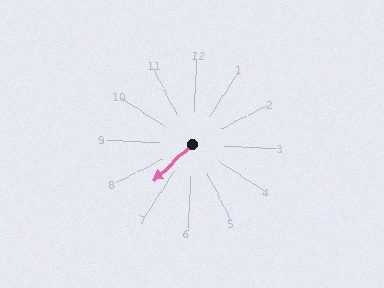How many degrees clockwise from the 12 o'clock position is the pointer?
Approximately 224 degrees.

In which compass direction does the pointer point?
Southwest.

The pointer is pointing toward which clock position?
Roughly 7 o'clock.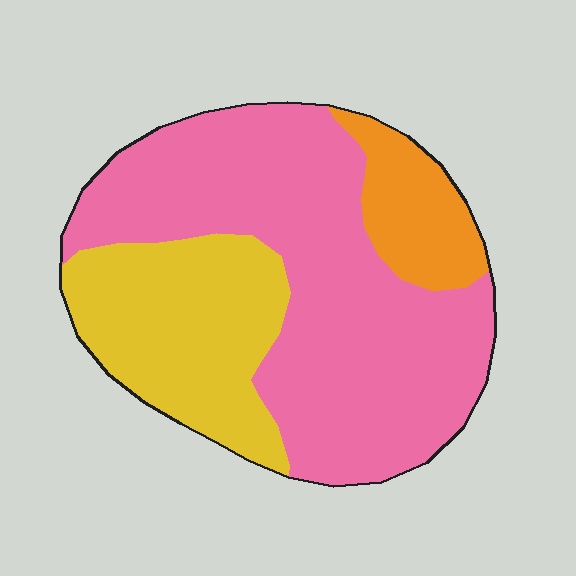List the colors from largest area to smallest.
From largest to smallest: pink, yellow, orange.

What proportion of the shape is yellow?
Yellow covers roughly 30% of the shape.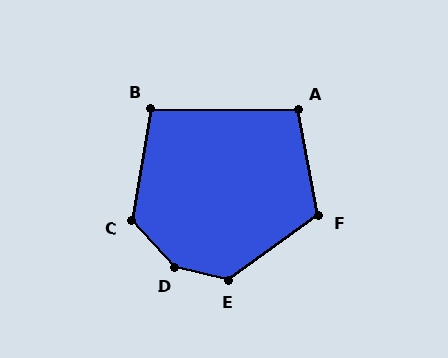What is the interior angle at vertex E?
Approximately 131 degrees (obtuse).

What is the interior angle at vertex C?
Approximately 128 degrees (obtuse).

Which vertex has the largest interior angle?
D, at approximately 146 degrees.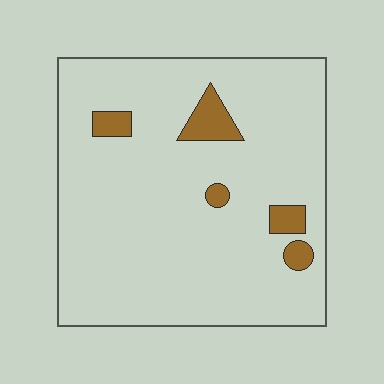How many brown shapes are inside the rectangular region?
5.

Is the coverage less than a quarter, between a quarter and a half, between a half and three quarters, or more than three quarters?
Less than a quarter.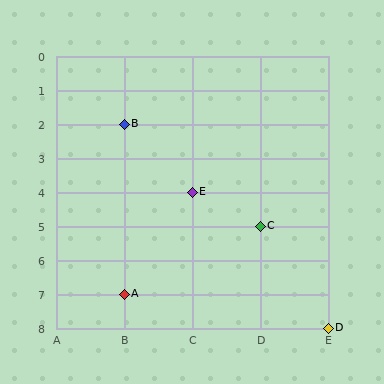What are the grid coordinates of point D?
Point D is at grid coordinates (E, 8).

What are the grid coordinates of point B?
Point B is at grid coordinates (B, 2).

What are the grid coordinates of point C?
Point C is at grid coordinates (D, 5).